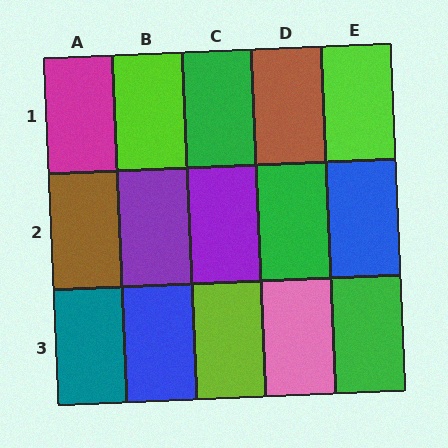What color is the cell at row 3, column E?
Green.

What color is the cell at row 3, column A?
Teal.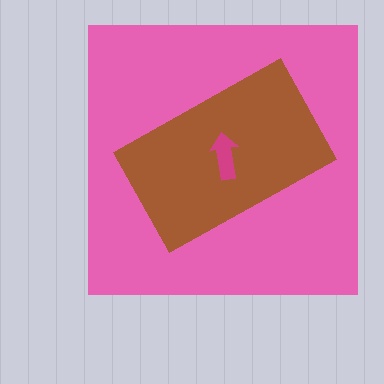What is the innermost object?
The magenta arrow.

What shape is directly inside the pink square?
The brown rectangle.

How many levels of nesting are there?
3.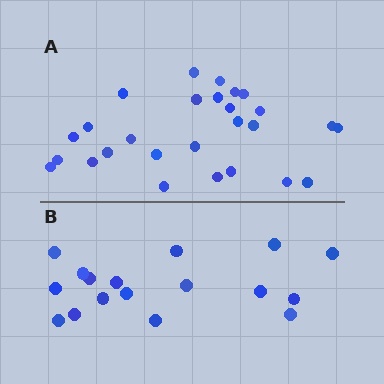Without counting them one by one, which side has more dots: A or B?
Region A (the top region) has more dots.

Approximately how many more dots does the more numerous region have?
Region A has roughly 10 or so more dots than region B.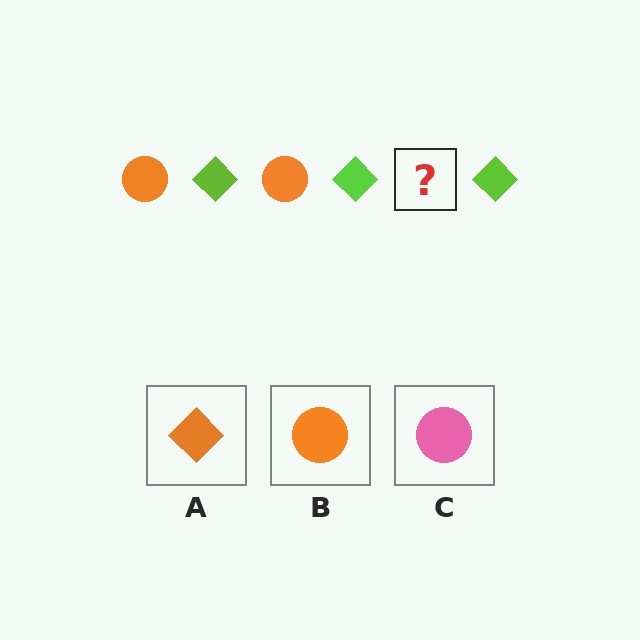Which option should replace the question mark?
Option B.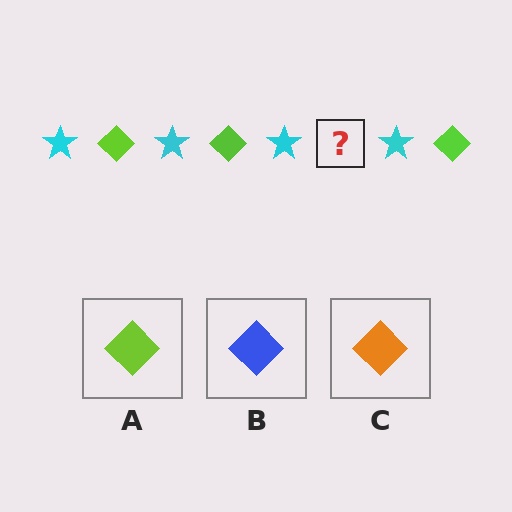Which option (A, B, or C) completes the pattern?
A.